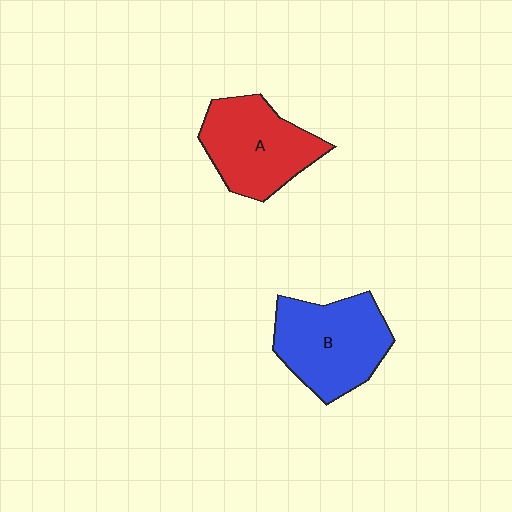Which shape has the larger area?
Shape B (blue).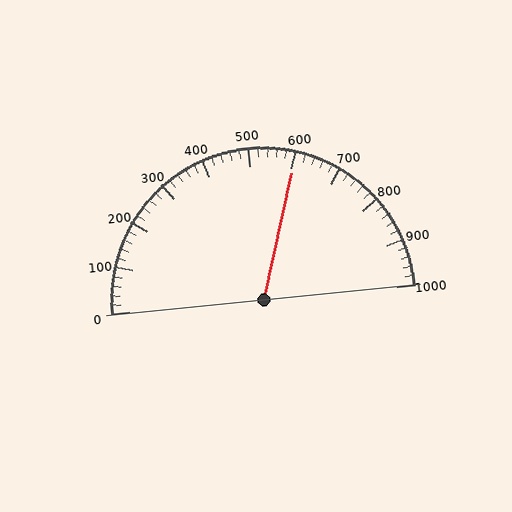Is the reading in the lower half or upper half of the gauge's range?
The reading is in the upper half of the range (0 to 1000).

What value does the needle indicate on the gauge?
The needle indicates approximately 600.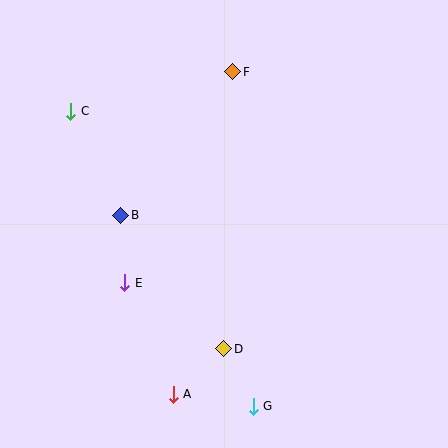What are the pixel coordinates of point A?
Point A is at (173, 394).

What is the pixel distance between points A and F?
The distance between A and F is 328 pixels.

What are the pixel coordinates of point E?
Point E is at (125, 283).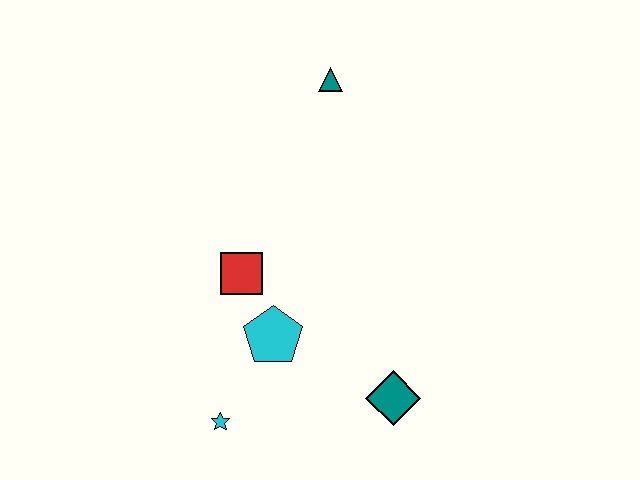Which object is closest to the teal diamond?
The cyan pentagon is closest to the teal diamond.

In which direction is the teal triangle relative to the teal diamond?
The teal triangle is above the teal diamond.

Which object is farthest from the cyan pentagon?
The teal triangle is farthest from the cyan pentagon.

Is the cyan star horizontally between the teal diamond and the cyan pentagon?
No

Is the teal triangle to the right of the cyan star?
Yes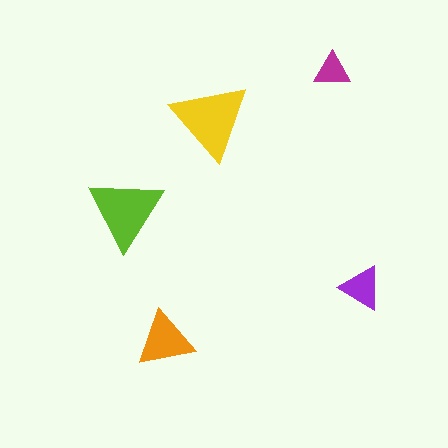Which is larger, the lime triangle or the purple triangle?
The lime one.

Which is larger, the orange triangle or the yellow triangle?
The yellow one.